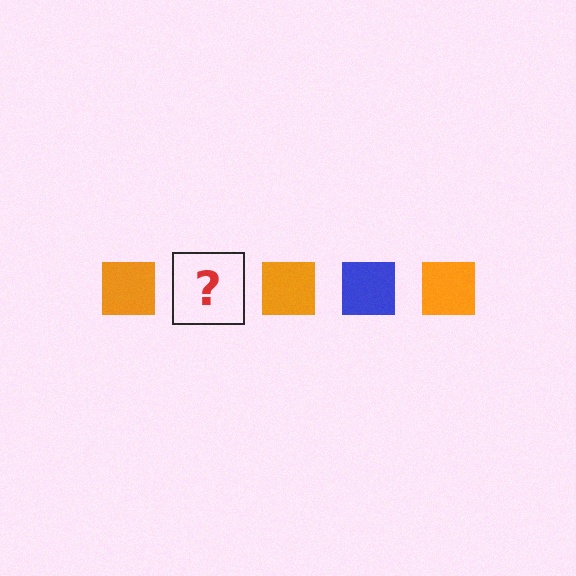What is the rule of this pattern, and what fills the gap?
The rule is that the pattern cycles through orange, blue squares. The gap should be filled with a blue square.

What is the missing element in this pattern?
The missing element is a blue square.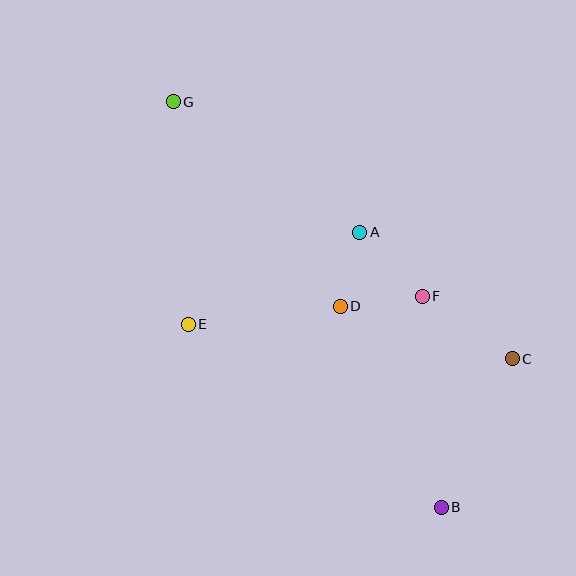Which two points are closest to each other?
Points A and D are closest to each other.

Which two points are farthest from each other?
Points B and G are farthest from each other.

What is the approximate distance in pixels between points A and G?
The distance between A and G is approximately 227 pixels.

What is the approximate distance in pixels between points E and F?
The distance between E and F is approximately 236 pixels.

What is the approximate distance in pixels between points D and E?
The distance between D and E is approximately 153 pixels.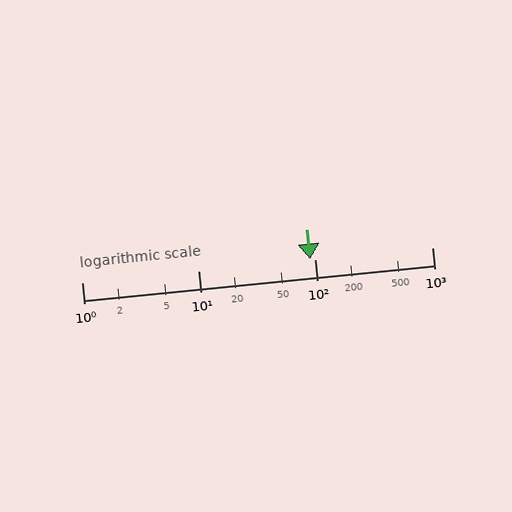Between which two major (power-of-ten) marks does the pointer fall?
The pointer is between 10 and 100.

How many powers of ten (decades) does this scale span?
The scale spans 3 decades, from 1 to 1000.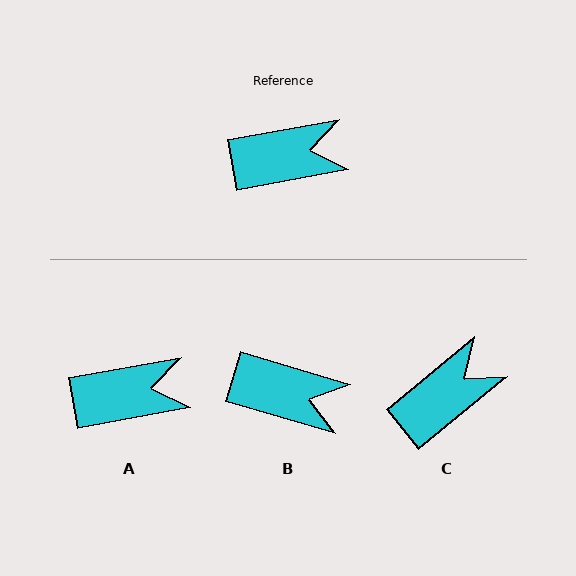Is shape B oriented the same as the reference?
No, it is off by about 27 degrees.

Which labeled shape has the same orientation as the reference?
A.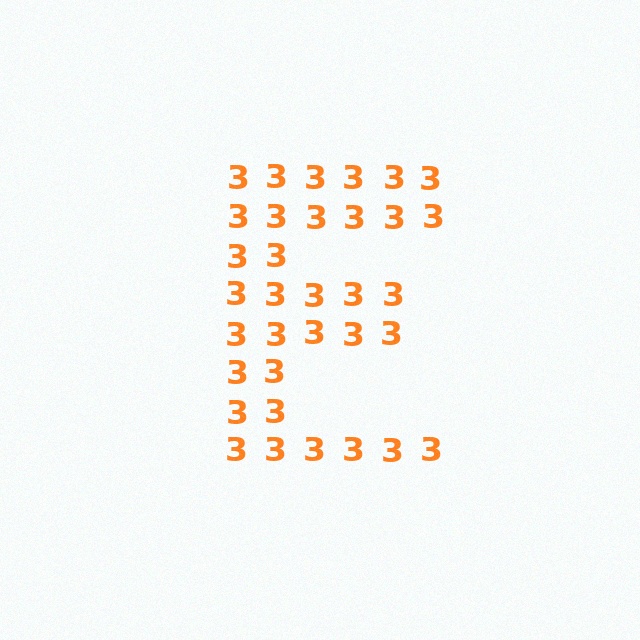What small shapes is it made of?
It is made of small digit 3's.